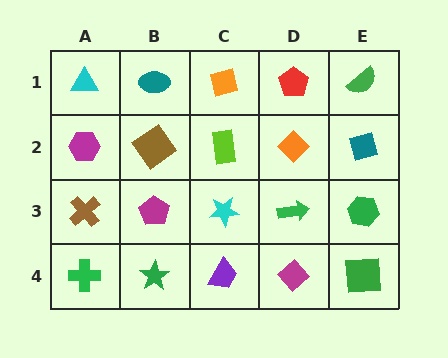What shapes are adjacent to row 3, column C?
A lime rectangle (row 2, column C), a purple trapezoid (row 4, column C), a magenta pentagon (row 3, column B), a green arrow (row 3, column D).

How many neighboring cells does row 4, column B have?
3.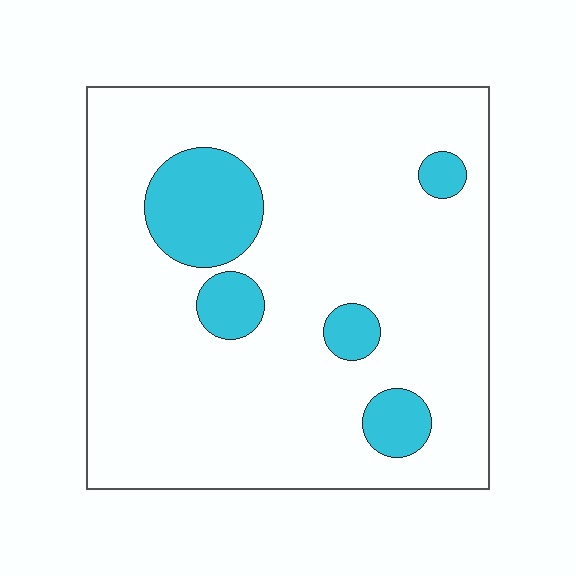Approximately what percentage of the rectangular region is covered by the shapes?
Approximately 15%.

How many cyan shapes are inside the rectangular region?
5.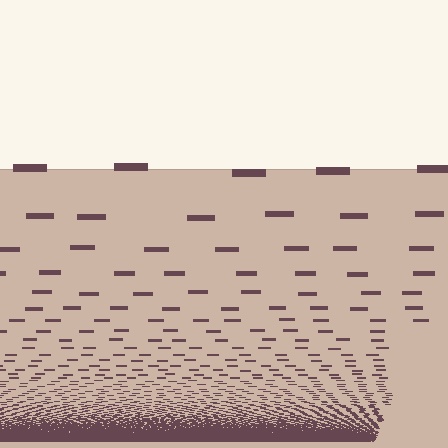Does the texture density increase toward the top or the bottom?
Density increases toward the bottom.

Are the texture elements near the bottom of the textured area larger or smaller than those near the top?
Smaller. The gradient is inverted — elements near the bottom are smaller and denser.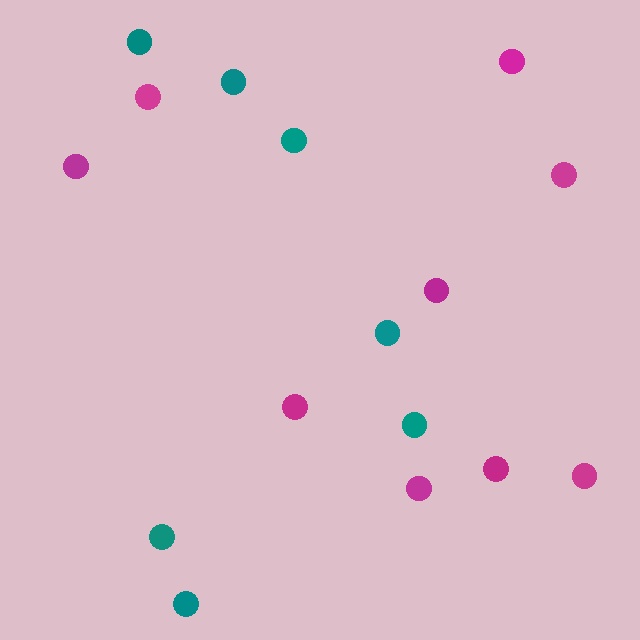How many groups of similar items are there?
There are 2 groups: one group of teal circles (7) and one group of magenta circles (9).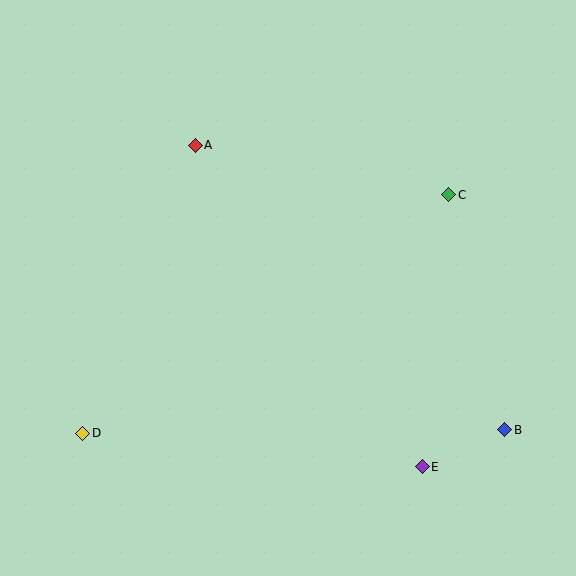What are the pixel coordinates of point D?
Point D is at (83, 433).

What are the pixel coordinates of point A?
Point A is at (195, 145).